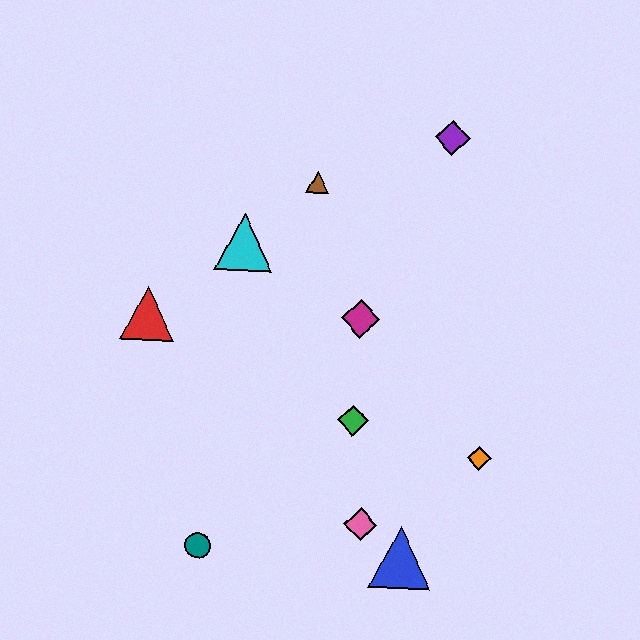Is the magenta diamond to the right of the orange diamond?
No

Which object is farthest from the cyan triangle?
The blue triangle is farthest from the cyan triangle.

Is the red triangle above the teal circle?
Yes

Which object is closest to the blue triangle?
The pink diamond is closest to the blue triangle.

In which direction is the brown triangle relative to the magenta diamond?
The brown triangle is above the magenta diamond.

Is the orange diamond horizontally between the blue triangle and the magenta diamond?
No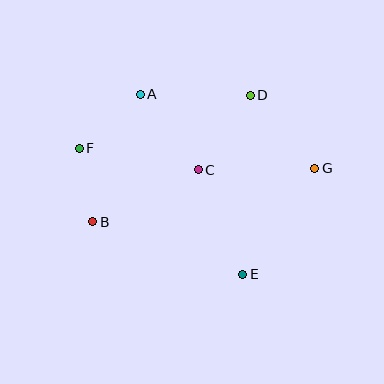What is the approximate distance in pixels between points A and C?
The distance between A and C is approximately 95 pixels.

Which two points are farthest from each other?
Points F and G are farthest from each other.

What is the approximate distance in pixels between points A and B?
The distance between A and B is approximately 136 pixels.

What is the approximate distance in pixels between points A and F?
The distance between A and F is approximately 82 pixels.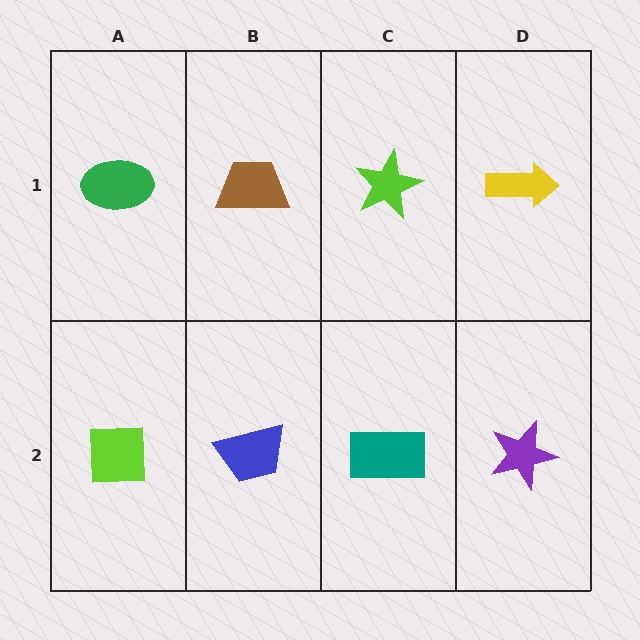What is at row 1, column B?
A brown trapezoid.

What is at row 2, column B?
A blue trapezoid.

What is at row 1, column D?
A yellow arrow.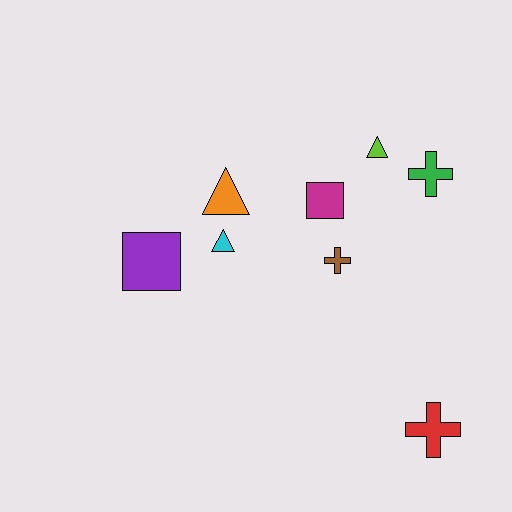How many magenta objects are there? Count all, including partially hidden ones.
There is 1 magenta object.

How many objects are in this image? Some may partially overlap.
There are 8 objects.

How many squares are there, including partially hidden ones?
There are 2 squares.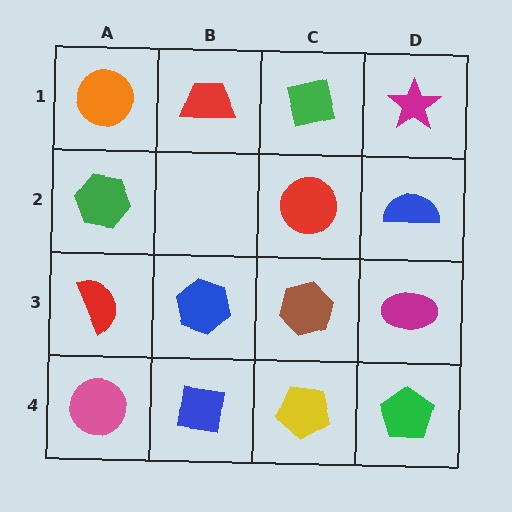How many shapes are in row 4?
4 shapes.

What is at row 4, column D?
A green pentagon.